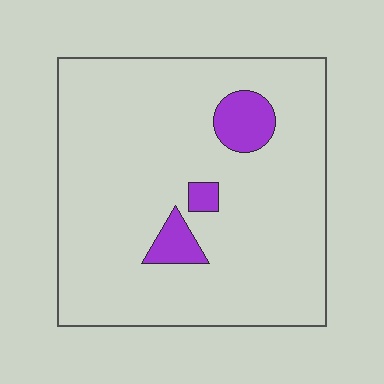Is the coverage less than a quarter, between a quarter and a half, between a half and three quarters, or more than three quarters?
Less than a quarter.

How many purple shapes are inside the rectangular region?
3.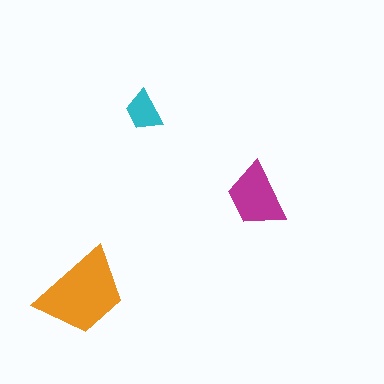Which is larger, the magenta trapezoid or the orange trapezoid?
The orange one.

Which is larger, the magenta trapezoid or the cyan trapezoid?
The magenta one.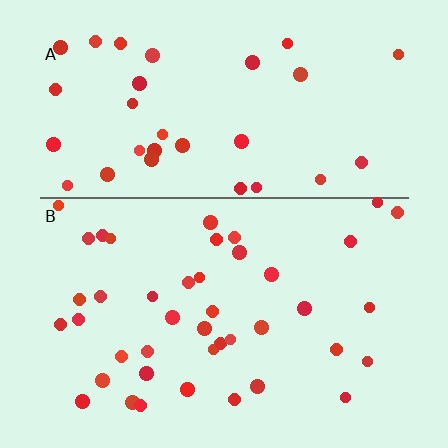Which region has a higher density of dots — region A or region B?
B (the bottom).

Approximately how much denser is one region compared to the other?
Approximately 1.3× — region B over region A.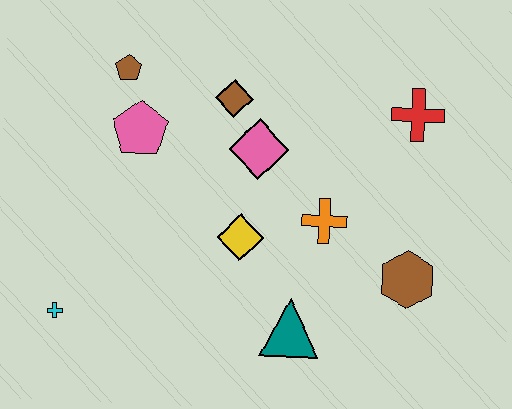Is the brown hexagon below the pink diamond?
Yes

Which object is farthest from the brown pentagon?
The brown hexagon is farthest from the brown pentagon.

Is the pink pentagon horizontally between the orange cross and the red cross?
No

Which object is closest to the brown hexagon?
The orange cross is closest to the brown hexagon.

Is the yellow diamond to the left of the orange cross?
Yes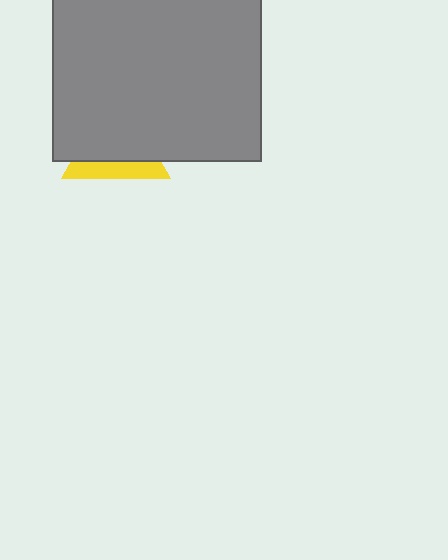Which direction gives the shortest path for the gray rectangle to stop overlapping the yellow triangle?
Moving up gives the shortest separation.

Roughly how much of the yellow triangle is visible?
A small part of it is visible (roughly 34%).